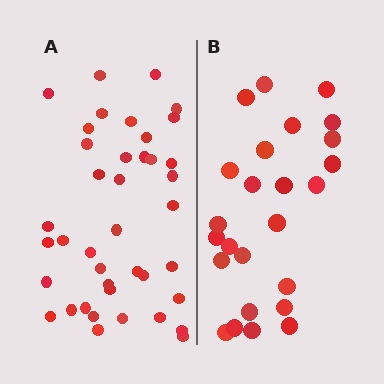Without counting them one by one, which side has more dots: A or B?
Region A (the left region) has more dots.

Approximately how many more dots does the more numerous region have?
Region A has approximately 15 more dots than region B.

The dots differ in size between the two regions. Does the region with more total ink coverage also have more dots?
No. Region B has more total ink coverage because its dots are larger, but region A actually contains more individual dots. Total area can be misleading — the number of items is what matters here.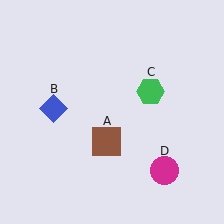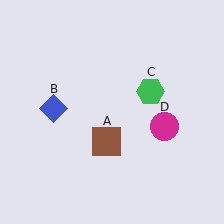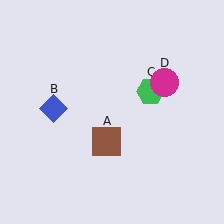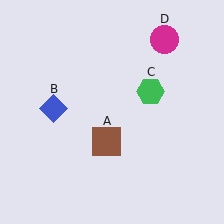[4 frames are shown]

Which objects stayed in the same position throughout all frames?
Brown square (object A) and blue diamond (object B) and green hexagon (object C) remained stationary.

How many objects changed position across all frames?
1 object changed position: magenta circle (object D).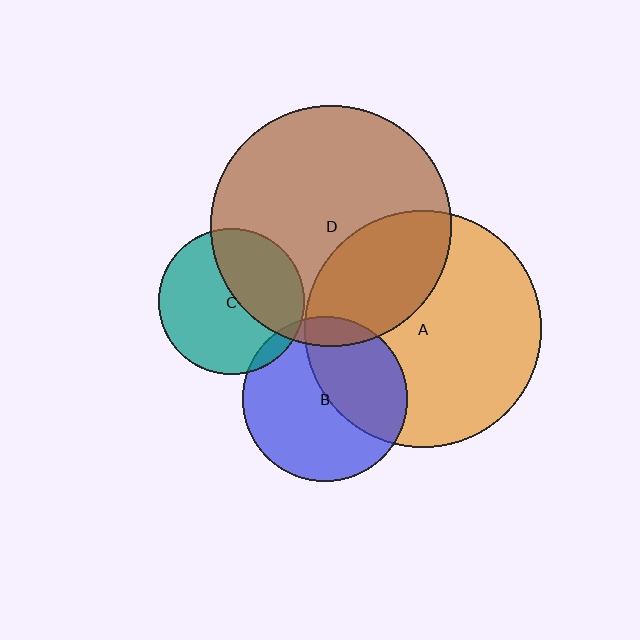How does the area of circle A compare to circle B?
Approximately 2.1 times.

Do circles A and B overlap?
Yes.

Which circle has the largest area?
Circle D (brown).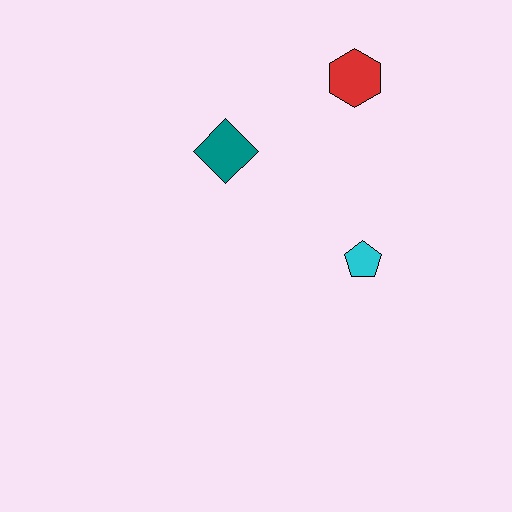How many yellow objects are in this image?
There are no yellow objects.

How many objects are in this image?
There are 3 objects.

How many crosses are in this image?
There are no crosses.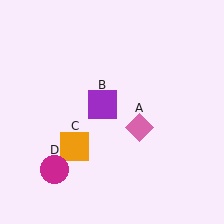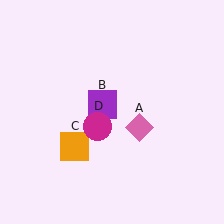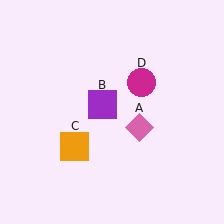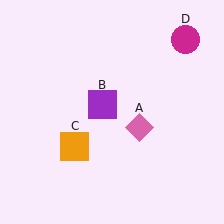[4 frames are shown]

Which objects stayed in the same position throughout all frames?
Pink diamond (object A) and purple square (object B) and orange square (object C) remained stationary.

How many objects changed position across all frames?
1 object changed position: magenta circle (object D).